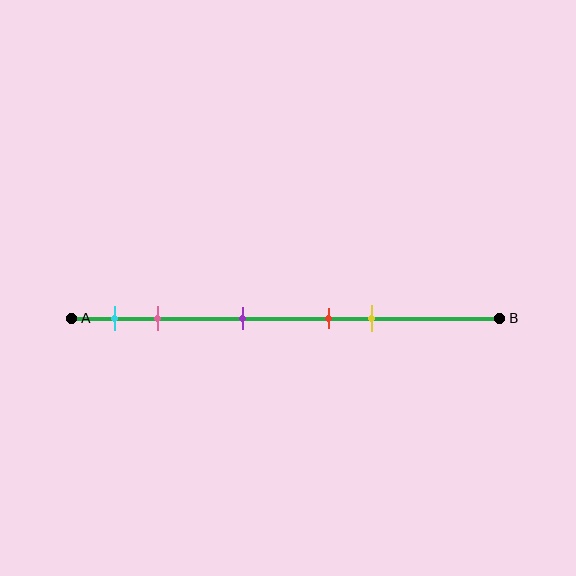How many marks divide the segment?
There are 5 marks dividing the segment.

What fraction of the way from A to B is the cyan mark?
The cyan mark is approximately 10% (0.1) of the way from A to B.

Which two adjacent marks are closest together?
The red and yellow marks are the closest adjacent pair.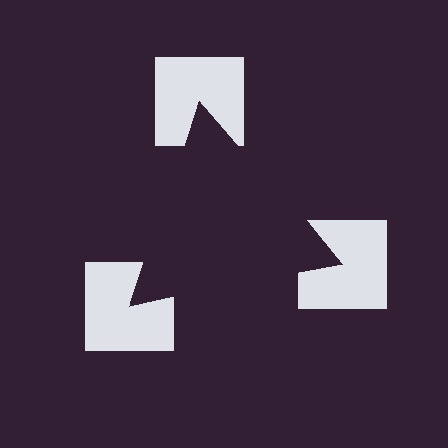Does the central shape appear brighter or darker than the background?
It typically appears slightly darker than the background, even though no actual brightness change is drawn.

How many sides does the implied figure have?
3 sides.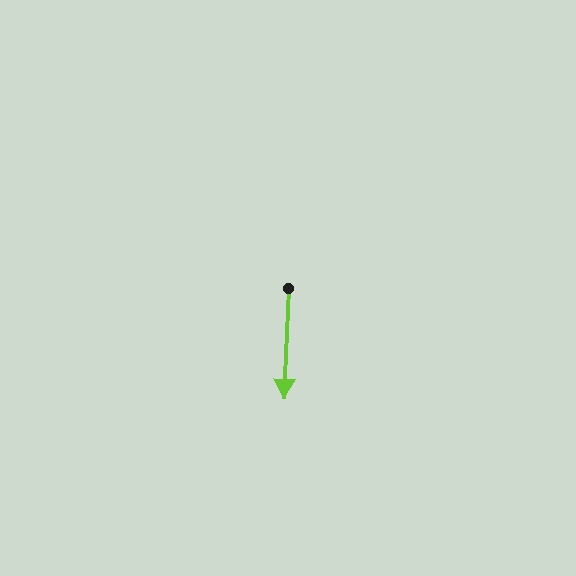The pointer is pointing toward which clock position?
Roughly 6 o'clock.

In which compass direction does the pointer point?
South.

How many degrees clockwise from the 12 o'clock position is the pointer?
Approximately 182 degrees.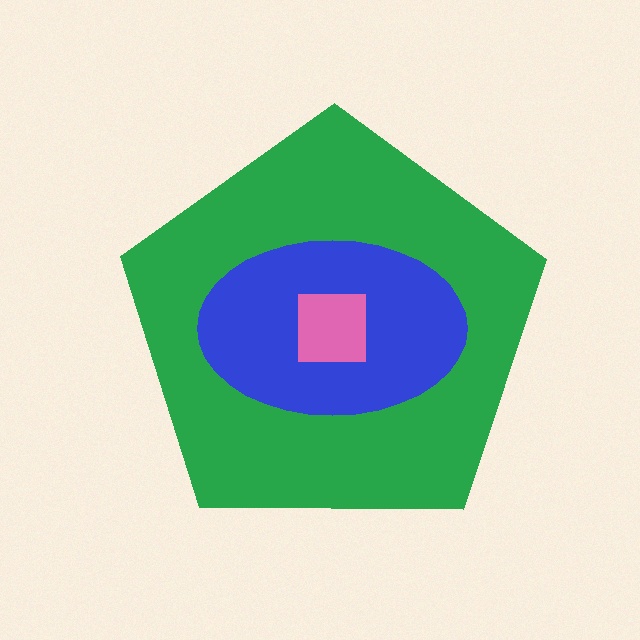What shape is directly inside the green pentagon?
The blue ellipse.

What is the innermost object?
The pink square.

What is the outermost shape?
The green pentagon.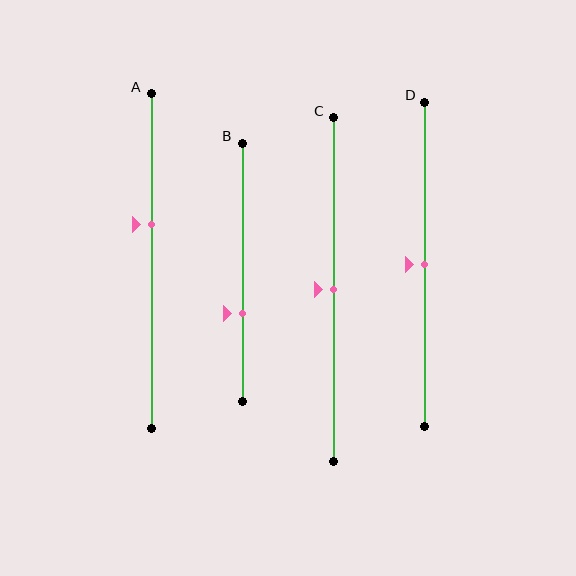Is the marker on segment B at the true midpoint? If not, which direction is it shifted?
No, the marker on segment B is shifted downward by about 16% of the segment length.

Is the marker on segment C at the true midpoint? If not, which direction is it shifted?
Yes, the marker on segment C is at the true midpoint.